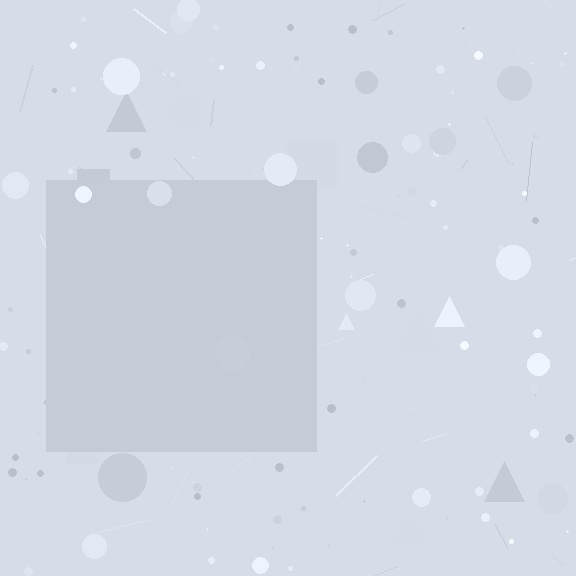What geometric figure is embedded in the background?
A square is embedded in the background.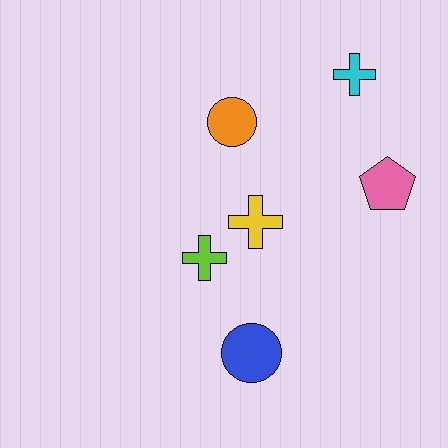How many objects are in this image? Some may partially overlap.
There are 6 objects.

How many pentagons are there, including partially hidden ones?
There is 1 pentagon.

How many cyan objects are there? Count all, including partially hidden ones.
There is 1 cyan object.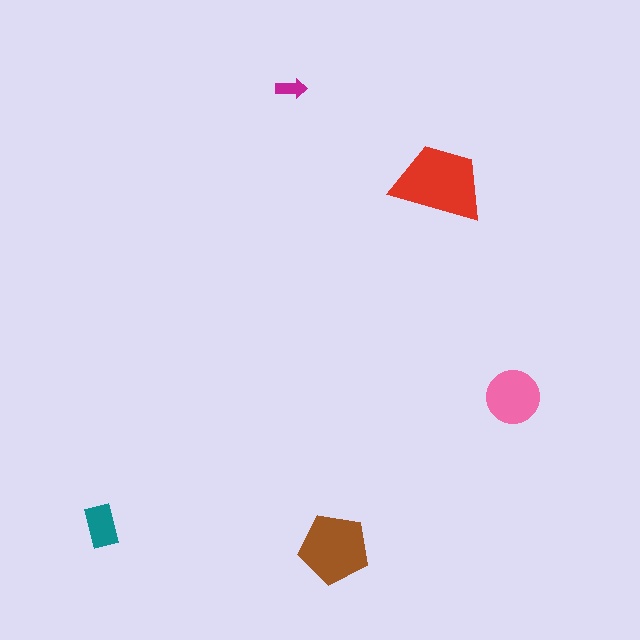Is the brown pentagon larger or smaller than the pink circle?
Larger.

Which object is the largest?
The red trapezoid.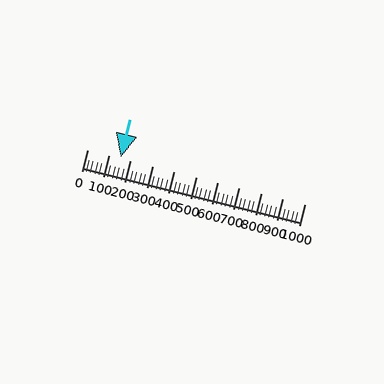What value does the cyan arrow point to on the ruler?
The cyan arrow points to approximately 153.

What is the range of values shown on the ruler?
The ruler shows values from 0 to 1000.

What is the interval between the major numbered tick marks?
The major tick marks are spaced 100 units apart.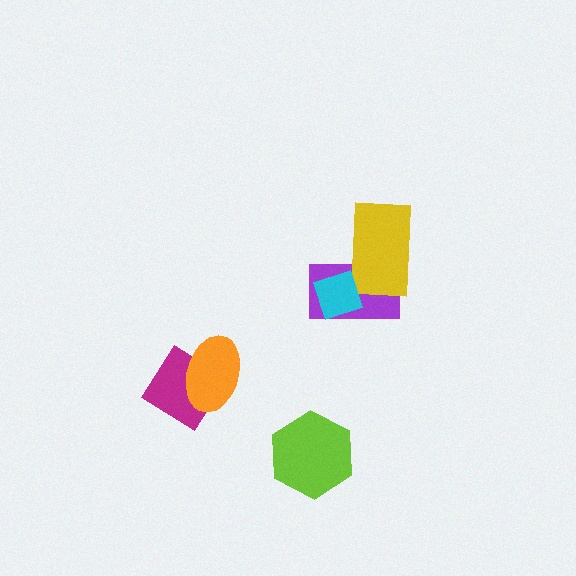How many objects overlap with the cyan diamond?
2 objects overlap with the cyan diamond.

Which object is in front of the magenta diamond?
The orange ellipse is in front of the magenta diamond.